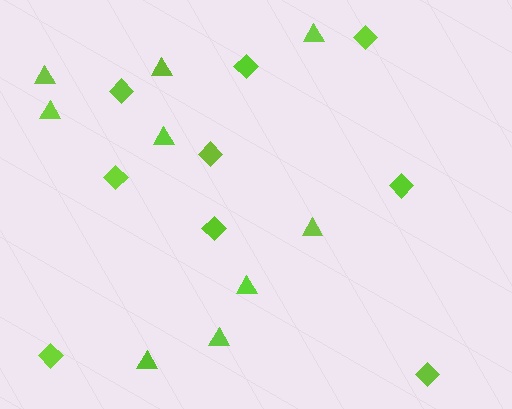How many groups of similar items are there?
There are 2 groups: one group of diamonds (9) and one group of triangles (9).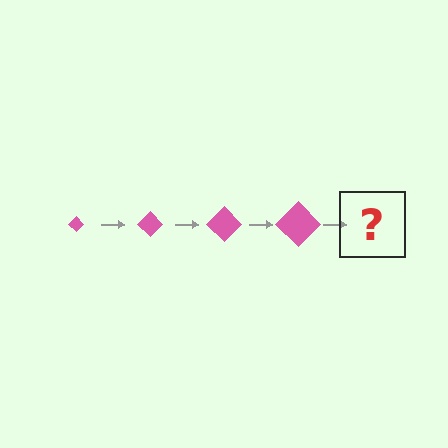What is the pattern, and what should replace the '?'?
The pattern is that the diamond gets progressively larger each step. The '?' should be a pink diamond, larger than the previous one.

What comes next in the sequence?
The next element should be a pink diamond, larger than the previous one.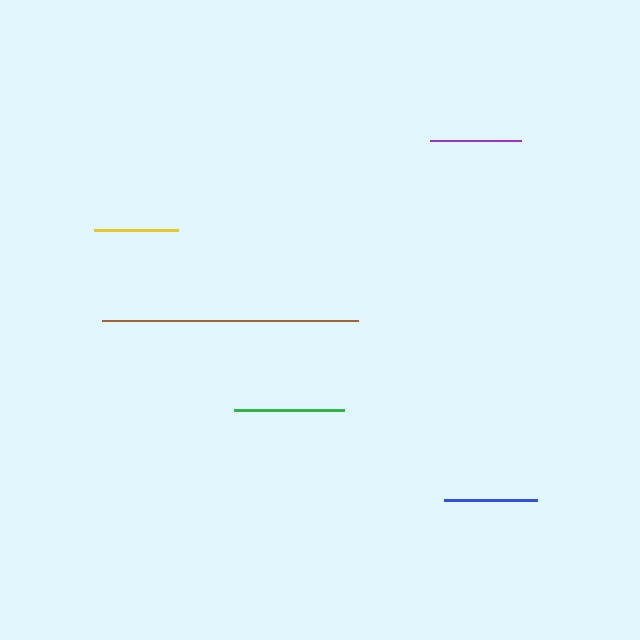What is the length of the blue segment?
The blue segment is approximately 93 pixels long.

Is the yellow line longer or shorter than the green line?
The green line is longer than the yellow line.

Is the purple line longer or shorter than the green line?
The green line is longer than the purple line.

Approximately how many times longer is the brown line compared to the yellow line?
The brown line is approximately 3.1 times the length of the yellow line.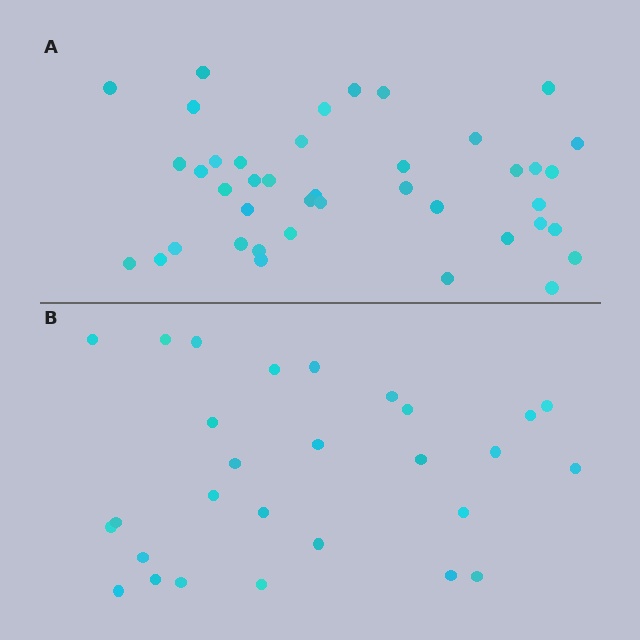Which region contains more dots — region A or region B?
Region A (the top region) has more dots.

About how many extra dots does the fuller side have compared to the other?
Region A has approximately 15 more dots than region B.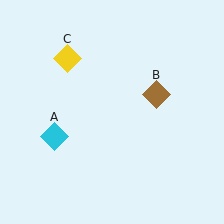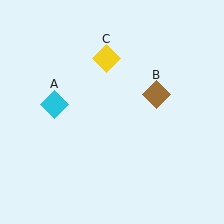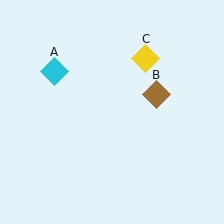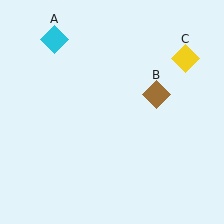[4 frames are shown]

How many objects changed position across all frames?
2 objects changed position: cyan diamond (object A), yellow diamond (object C).